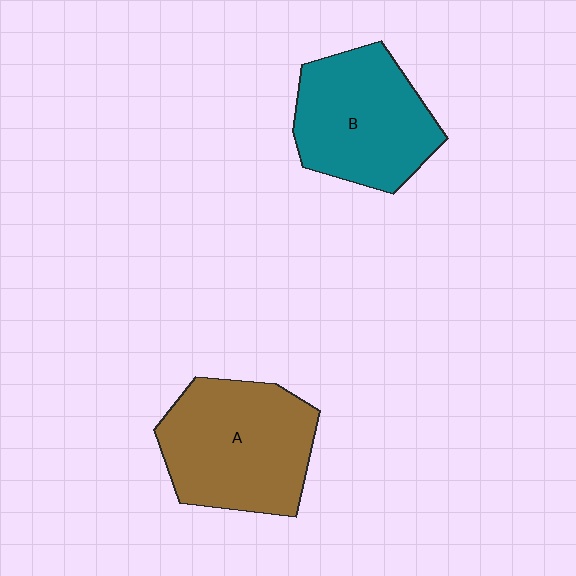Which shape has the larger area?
Shape A (brown).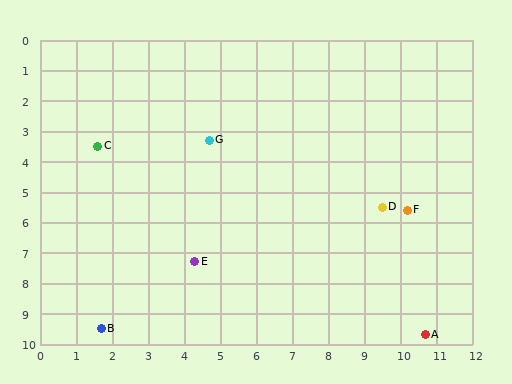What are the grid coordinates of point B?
Point B is at approximately (1.7, 9.5).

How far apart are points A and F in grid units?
Points A and F are about 4.1 grid units apart.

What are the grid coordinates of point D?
Point D is at approximately (9.5, 5.5).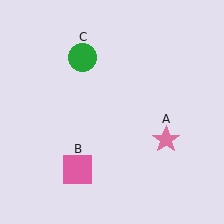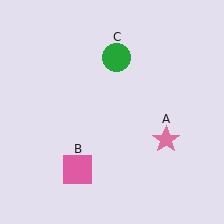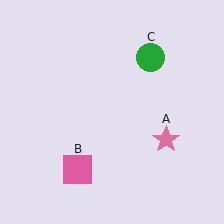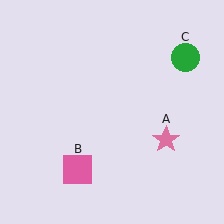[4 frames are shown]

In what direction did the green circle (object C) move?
The green circle (object C) moved right.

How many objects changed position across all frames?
1 object changed position: green circle (object C).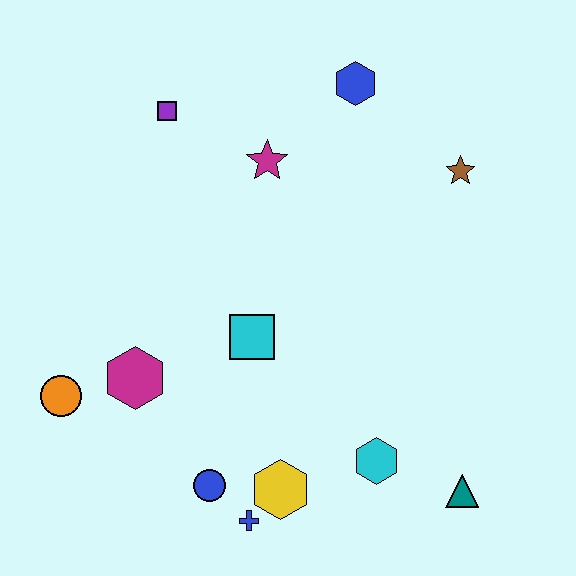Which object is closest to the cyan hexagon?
The teal triangle is closest to the cyan hexagon.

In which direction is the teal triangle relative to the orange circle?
The teal triangle is to the right of the orange circle.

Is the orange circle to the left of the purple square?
Yes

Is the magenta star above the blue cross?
Yes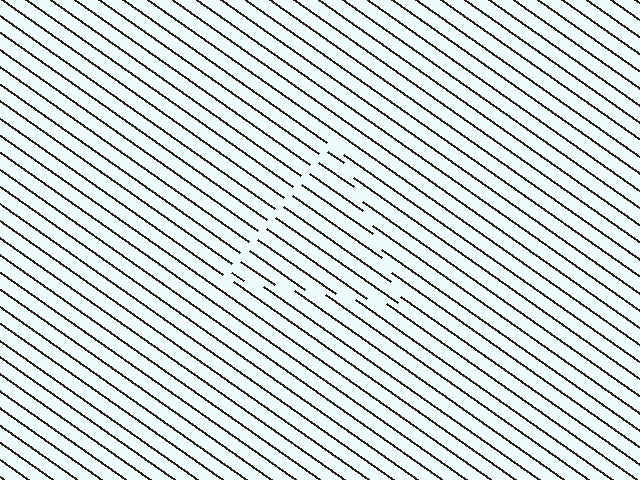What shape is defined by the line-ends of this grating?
An illusory triangle. The interior of the shape contains the same grating, shifted by half a period — the contour is defined by the phase discontinuity where line-ends from the inner and outer gratings abut.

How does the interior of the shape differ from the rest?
The interior of the shape contains the same grating, shifted by half a period — the contour is defined by the phase discontinuity where line-ends from the inner and outer gratings abut.